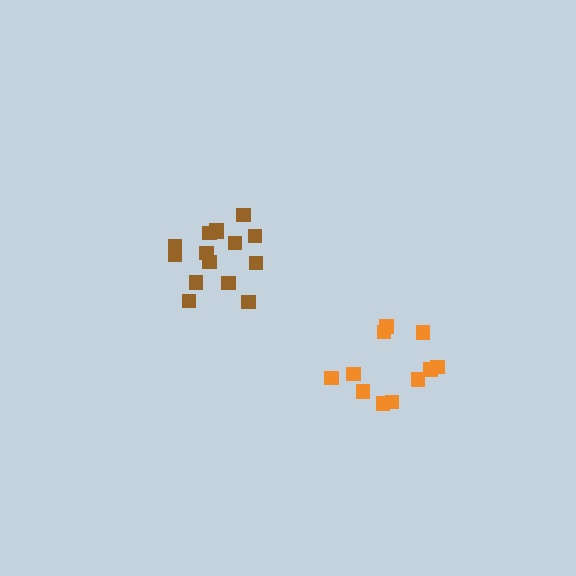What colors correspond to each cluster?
The clusters are colored: orange, brown.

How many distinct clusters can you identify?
There are 2 distinct clusters.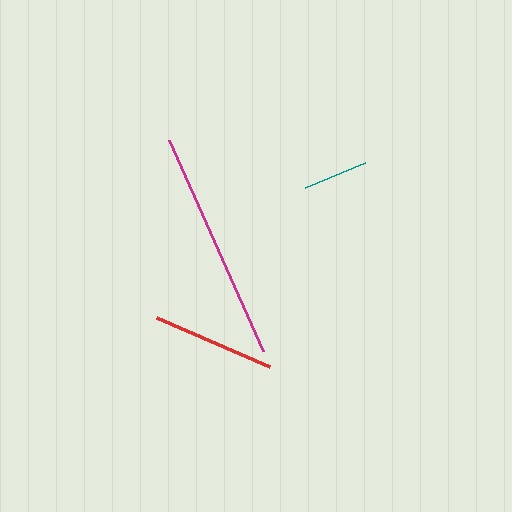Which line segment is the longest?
The magenta line is the longest at approximately 231 pixels.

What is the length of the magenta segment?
The magenta segment is approximately 231 pixels long.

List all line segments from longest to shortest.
From longest to shortest: magenta, red, teal.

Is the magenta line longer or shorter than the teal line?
The magenta line is longer than the teal line.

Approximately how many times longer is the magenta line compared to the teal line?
The magenta line is approximately 3.5 times the length of the teal line.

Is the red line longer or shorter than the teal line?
The red line is longer than the teal line.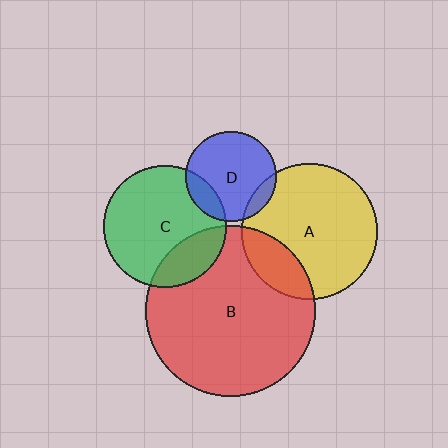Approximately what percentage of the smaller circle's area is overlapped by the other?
Approximately 20%.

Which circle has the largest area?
Circle B (red).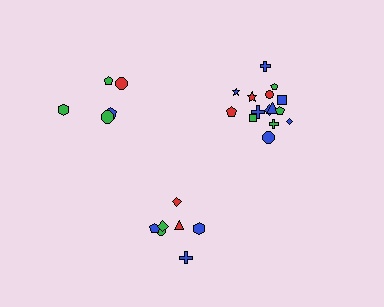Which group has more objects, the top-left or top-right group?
The top-right group.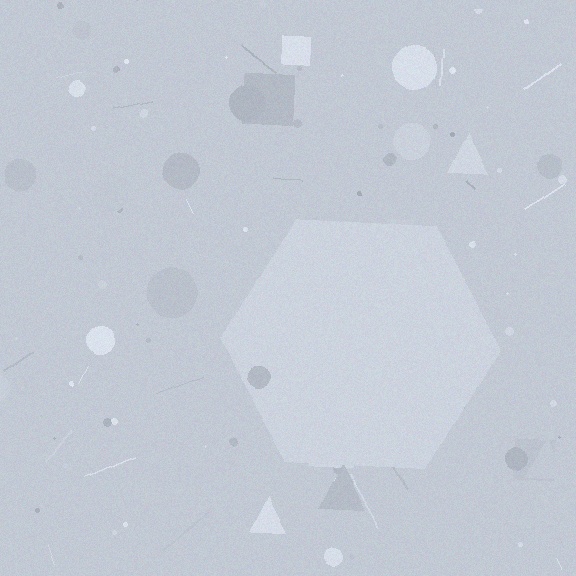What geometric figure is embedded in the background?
A hexagon is embedded in the background.